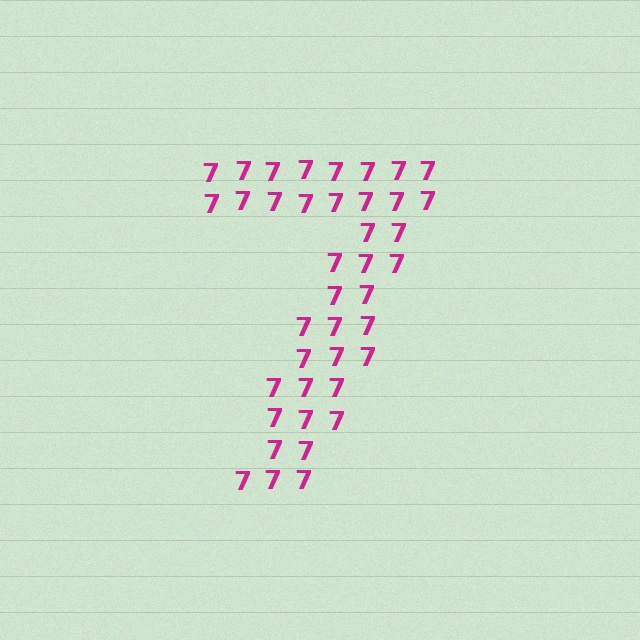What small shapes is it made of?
It is made of small digit 7's.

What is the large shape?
The large shape is the digit 7.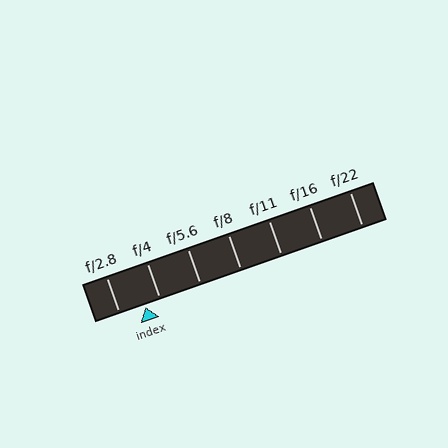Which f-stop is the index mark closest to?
The index mark is closest to f/4.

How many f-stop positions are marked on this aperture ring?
There are 7 f-stop positions marked.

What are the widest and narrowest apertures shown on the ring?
The widest aperture shown is f/2.8 and the narrowest is f/22.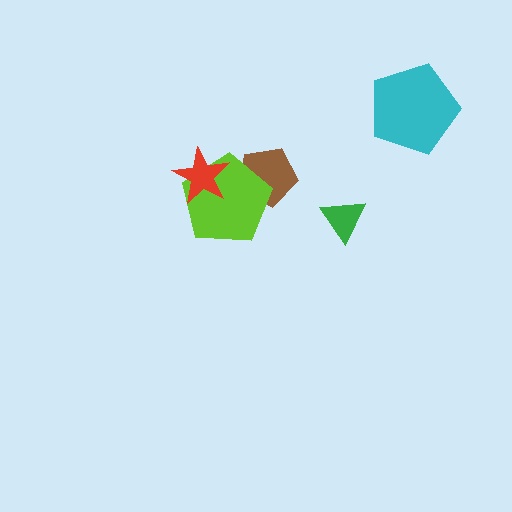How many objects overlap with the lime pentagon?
2 objects overlap with the lime pentagon.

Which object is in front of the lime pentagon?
The red star is in front of the lime pentagon.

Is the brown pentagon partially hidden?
Yes, it is partially covered by another shape.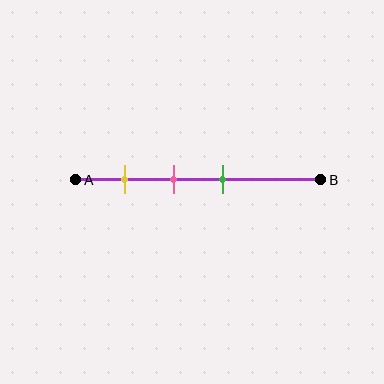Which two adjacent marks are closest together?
The pink and green marks are the closest adjacent pair.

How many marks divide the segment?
There are 3 marks dividing the segment.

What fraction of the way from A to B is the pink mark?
The pink mark is approximately 40% (0.4) of the way from A to B.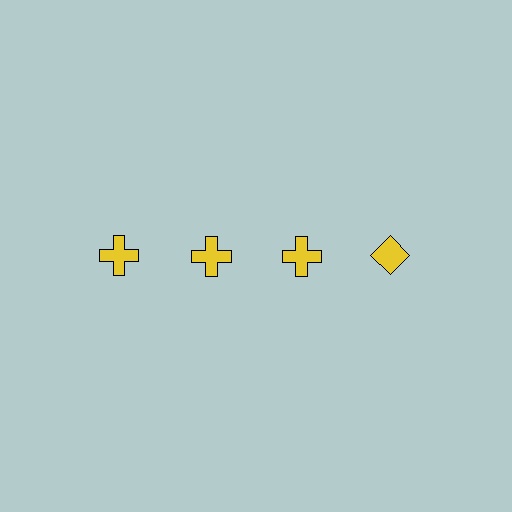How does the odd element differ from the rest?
It has a different shape: diamond instead of cross.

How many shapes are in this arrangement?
There are 4 shapes arranged in a grid pattern.